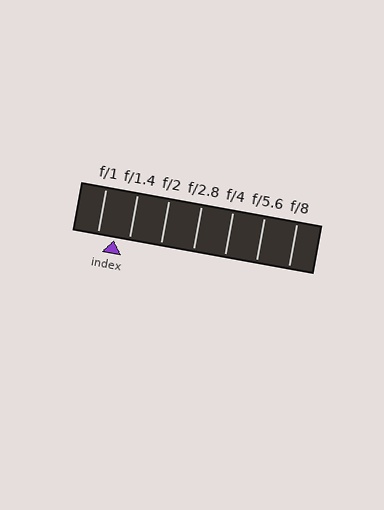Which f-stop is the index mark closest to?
The index mark is closest to f/1.4.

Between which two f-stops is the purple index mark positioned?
The index mark is between f/1 and f/1.4.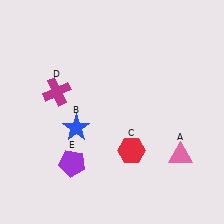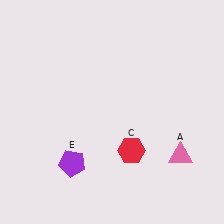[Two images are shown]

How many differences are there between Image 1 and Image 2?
There are 2 differences between the two images.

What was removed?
The magenta cross (D), the blue star (B) were removed in Image 2.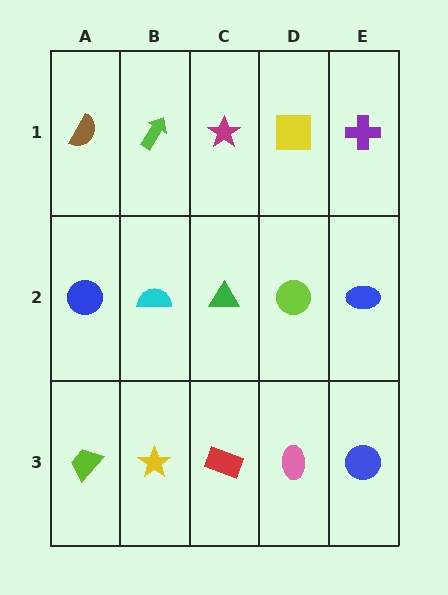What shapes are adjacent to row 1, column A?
A blue circle (row 2, column A), a lime arrow (row 1, column B).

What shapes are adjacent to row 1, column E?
A blue ellipse (row 2, column E), a yellow square (row 1, column D).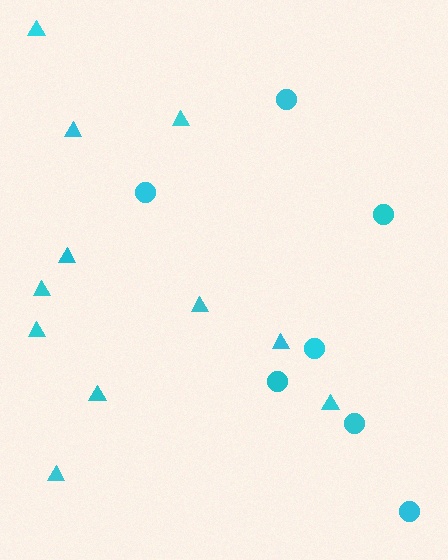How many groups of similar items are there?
There are 2 groups: one group of triangles (11) and one group of circles (7).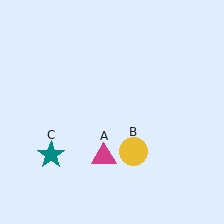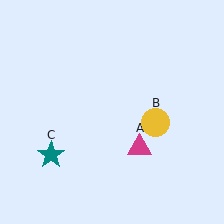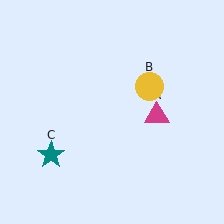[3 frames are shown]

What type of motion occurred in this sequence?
The magenta triangle (object A), yellow circle (object B) rotated counterclockwise around the center of the scene.